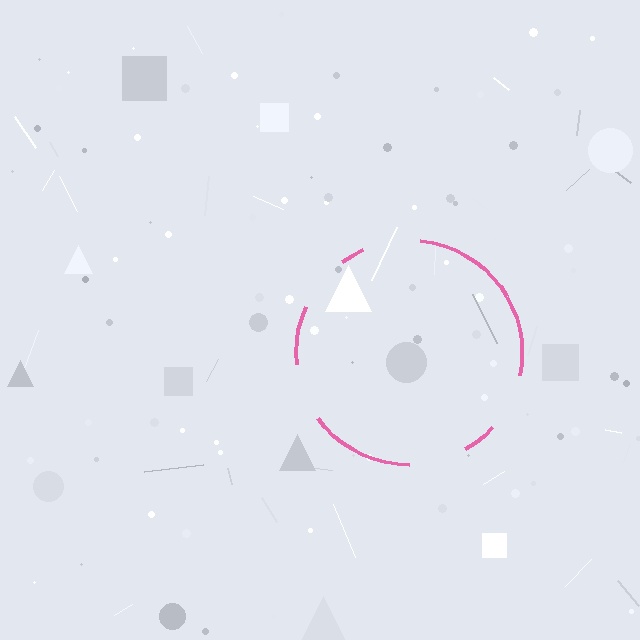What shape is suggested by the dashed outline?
The dashed outline suggests a circle.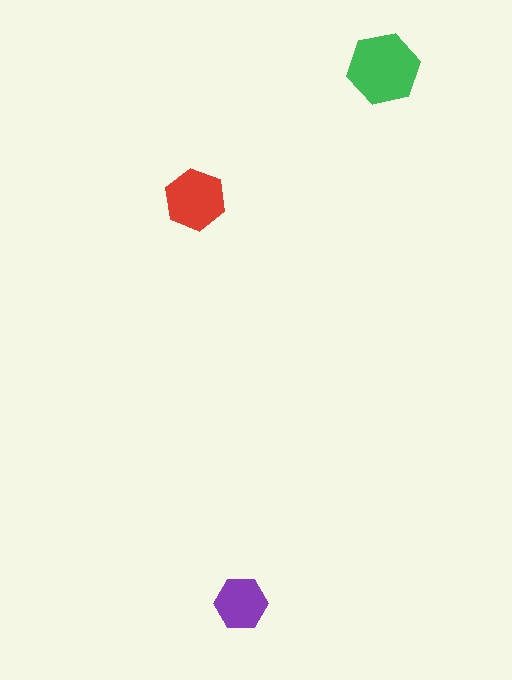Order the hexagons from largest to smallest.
the green one, the red one, the purple one.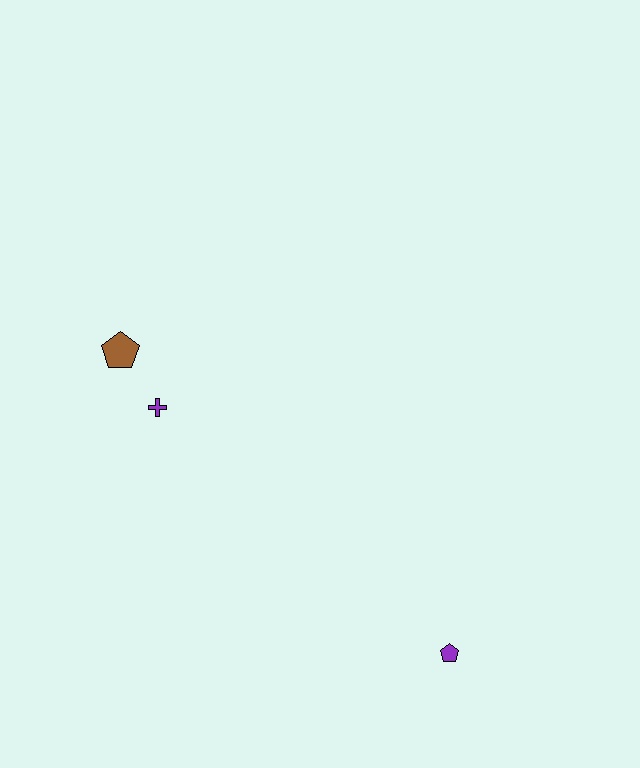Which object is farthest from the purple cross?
The purple pentagon is farthest from the purple cross.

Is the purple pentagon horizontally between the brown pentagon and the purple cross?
No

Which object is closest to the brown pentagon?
The purple cross is closest to the brown pentagon.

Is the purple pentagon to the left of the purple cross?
No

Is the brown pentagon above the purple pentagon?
Yes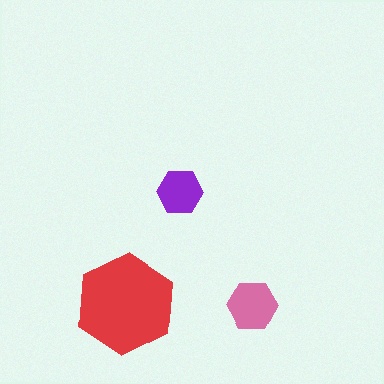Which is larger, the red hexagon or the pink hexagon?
The red one.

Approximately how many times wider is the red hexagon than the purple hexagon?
About 2 times wider.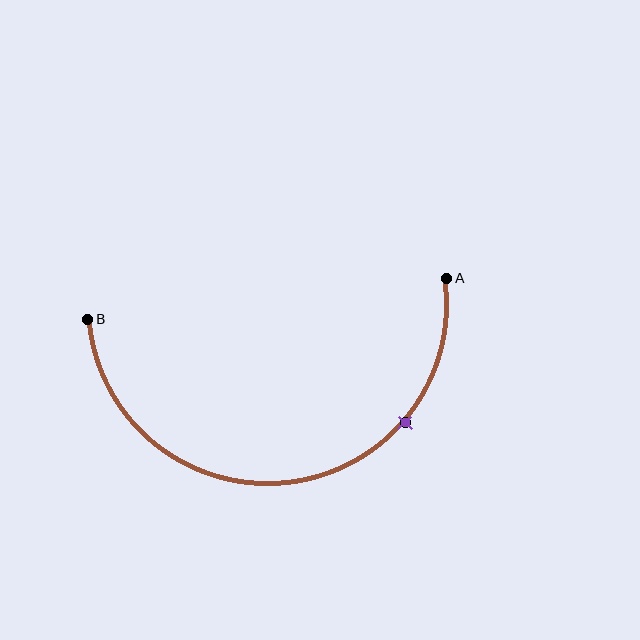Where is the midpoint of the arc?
The arc midpoint is the point on the curve farthest from the straight line joining A and B. It sits below that line.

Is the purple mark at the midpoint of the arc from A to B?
No. The purple mark lies on the arc but is closer to endpoint A. The arc midpoint would be at the point on the curve equidistant along the arc from both A and B.